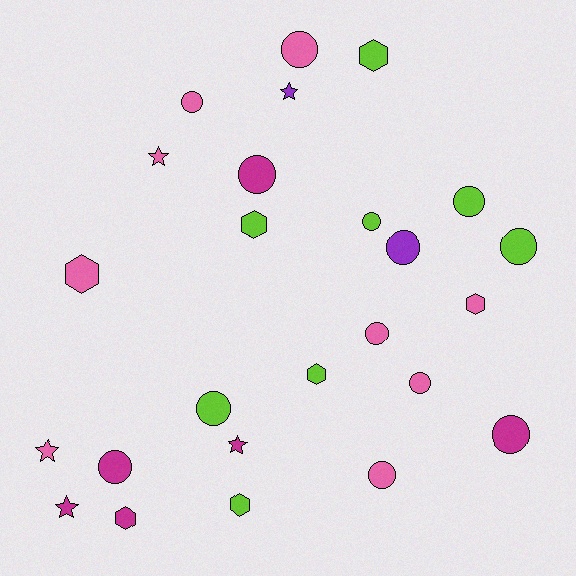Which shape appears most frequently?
Circle, with 13 objects.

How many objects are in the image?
There are 25 objects.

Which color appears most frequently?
Pink, with 9 objects.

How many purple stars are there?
There is 1 purple star.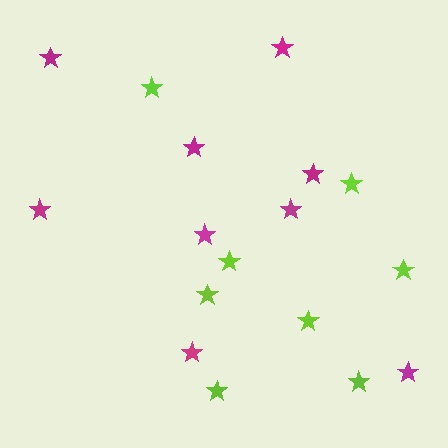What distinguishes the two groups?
There are 2 groups: one group of magenta stars (9) and one group of lime stars (8).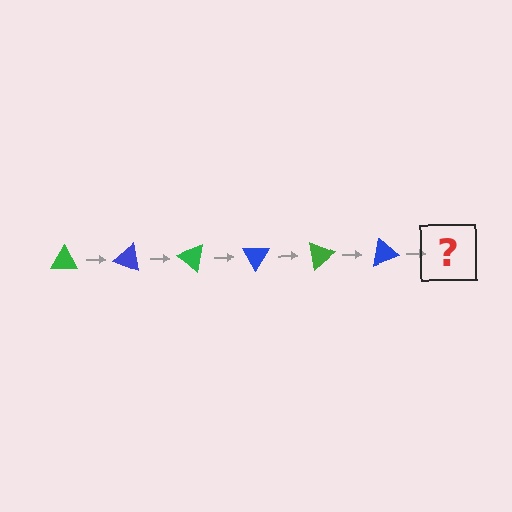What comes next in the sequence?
The next element should be a green triangle, rotated 120 degrees from the start.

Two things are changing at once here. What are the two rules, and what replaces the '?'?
The two rules are that it rotates 20 degrees each step and the color cycles through green and blue. The '?' should be a green triangle, rotated 120 degrees from the start.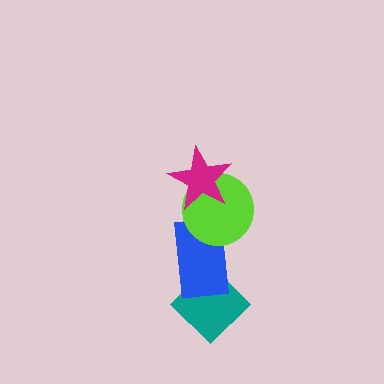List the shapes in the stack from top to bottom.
From top to bottom: the magenta star, the lime circle, the blue rectangle, the teal diamond.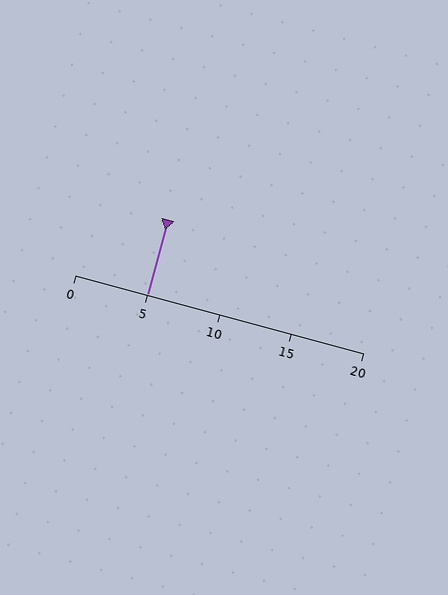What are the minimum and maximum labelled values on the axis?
The axis runs from 0 to 20.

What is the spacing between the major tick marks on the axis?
The major ticks are spaced 5 apart.